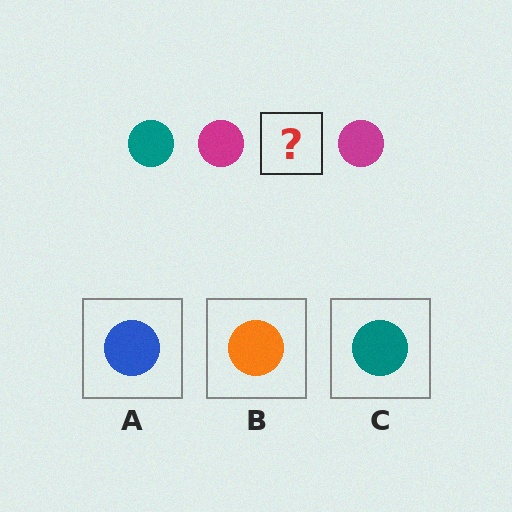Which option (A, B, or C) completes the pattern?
C.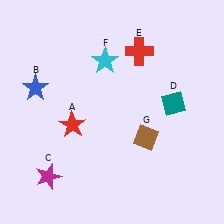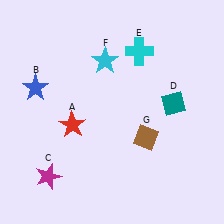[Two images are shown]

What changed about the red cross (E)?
In Image 1, E is red. In Image 2, it changed to cyan.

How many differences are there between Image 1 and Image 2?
There is 1 difference between the two images.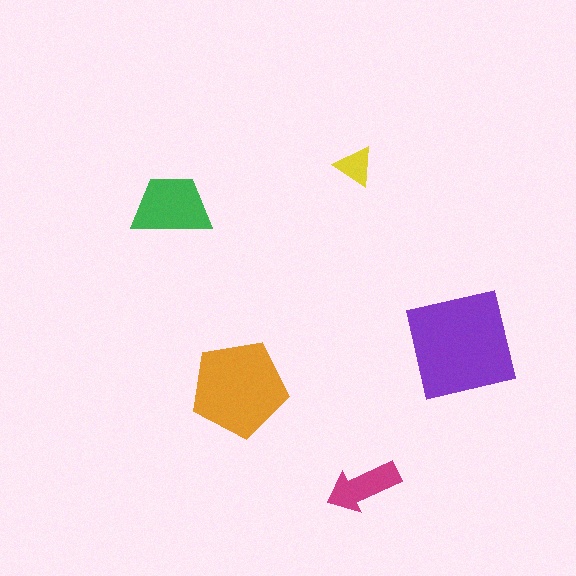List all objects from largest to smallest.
The purple square, the orange pentagon, the green trapezoid, the magenta arrow, the yellow triangle.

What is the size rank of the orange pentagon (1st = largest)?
2nd.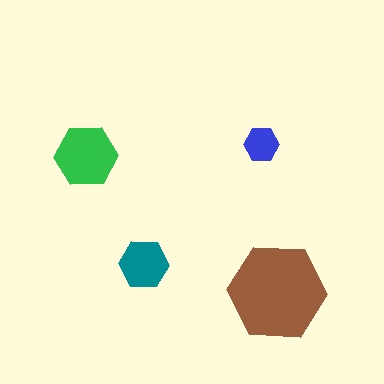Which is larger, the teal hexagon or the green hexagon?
The green one.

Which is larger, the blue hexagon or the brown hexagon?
The brown one.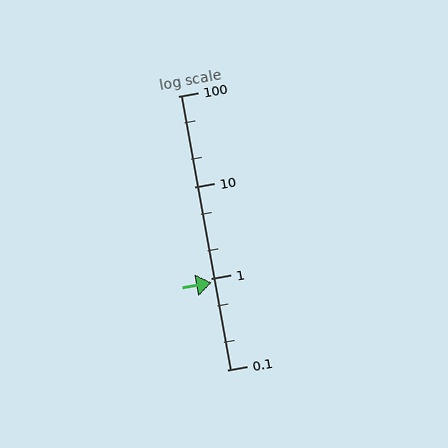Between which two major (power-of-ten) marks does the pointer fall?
The pointer is between 0.1 and 1.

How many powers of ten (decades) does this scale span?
The scale spans 3 decades, from 0.1 to 100.